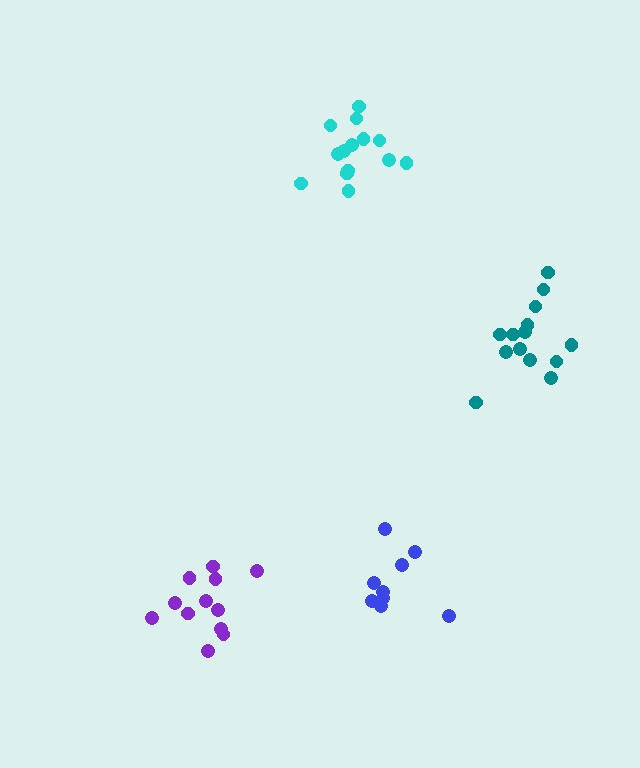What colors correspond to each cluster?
The clusters are colored: blue, cyan, purple, teal.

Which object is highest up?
The cyan cluster is topmost.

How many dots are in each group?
Group 1: 9 dots, Group 2: 14 dots, Group 3: 12 dots, Group 4: 14 dots (49 total).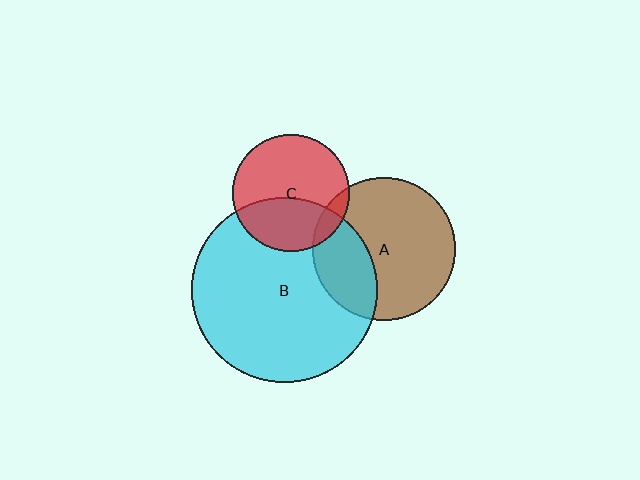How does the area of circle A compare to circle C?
Approximately 1.5 times.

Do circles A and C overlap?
Yes.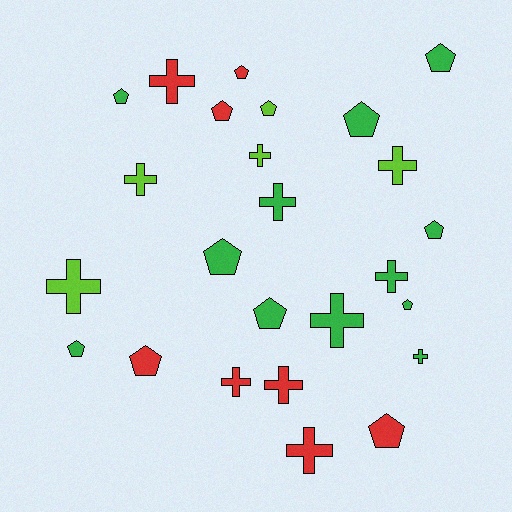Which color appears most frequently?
Green, with 12 objects.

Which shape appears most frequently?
Pentagon, with 13 objects.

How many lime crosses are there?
There are 4 lime crosses.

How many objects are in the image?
There are 25 objects.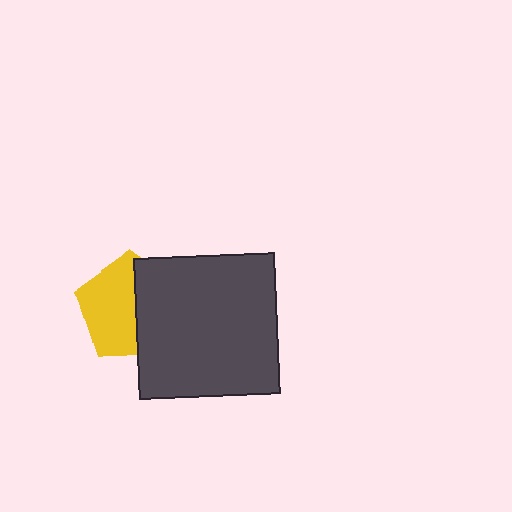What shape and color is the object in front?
The object in front is a dark gray square.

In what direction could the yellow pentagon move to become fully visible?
The yellow pentagon could move left. That would shift it out from behind the dark gray square entirely.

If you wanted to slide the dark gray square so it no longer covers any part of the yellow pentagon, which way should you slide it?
Slide it right — that is the most direct way to separate the two shapes.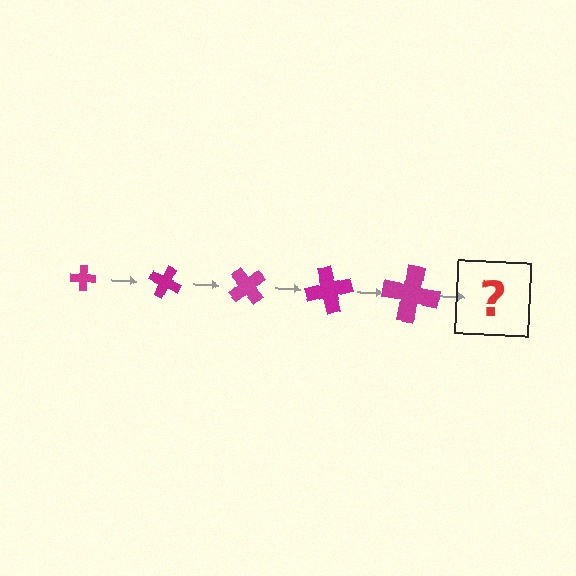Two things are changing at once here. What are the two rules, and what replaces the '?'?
The two rules are that the cross grows larger each step and it rotates 25 degrees each step. The '?' should be a cross, larger than the previous one and rotated 125 degrees from the start.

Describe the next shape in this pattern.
It should be a cross, larger than the previous one and rotated 125 degrees from the start.